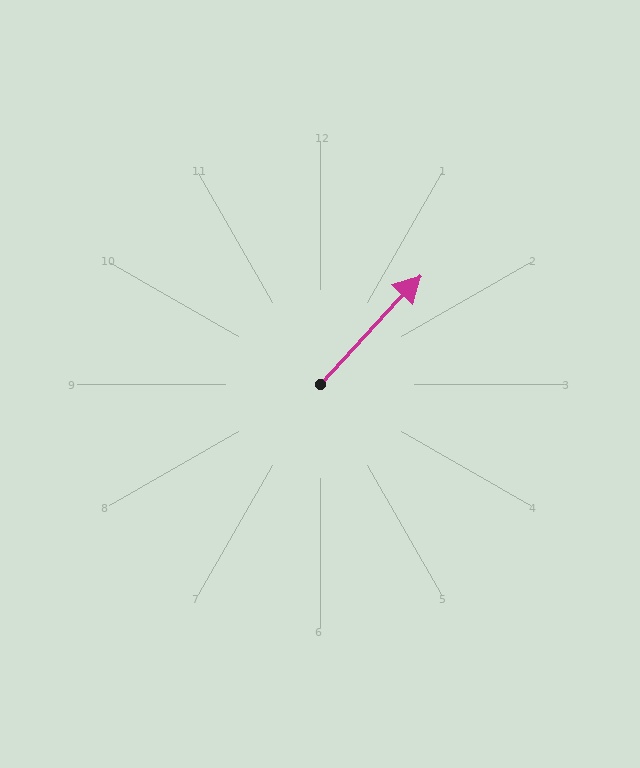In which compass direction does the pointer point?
Northeast.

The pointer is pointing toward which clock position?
Roughly 1 o'clock.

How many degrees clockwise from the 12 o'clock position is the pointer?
Approximately 43 degrees.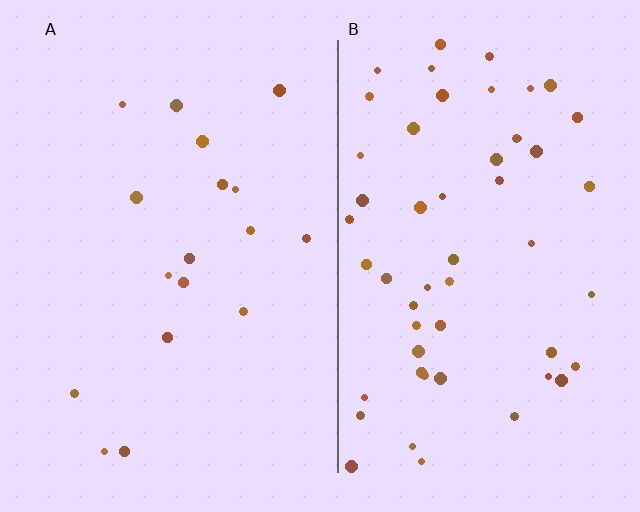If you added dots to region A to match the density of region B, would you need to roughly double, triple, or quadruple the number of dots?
Approximately triple.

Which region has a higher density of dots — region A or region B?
B (the right).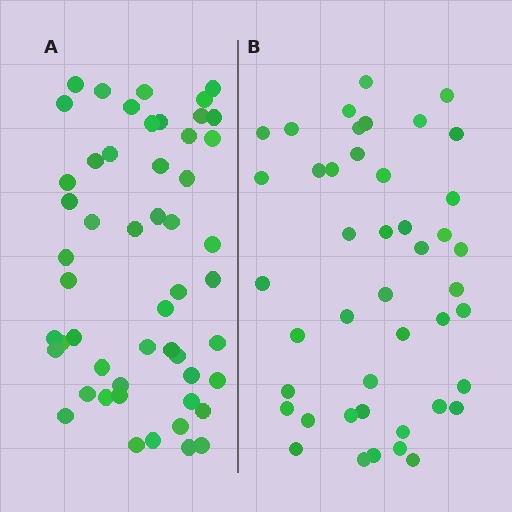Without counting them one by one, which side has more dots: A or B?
Region A (the left region) has more dots.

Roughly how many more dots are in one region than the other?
Region A has roughly 8 or so more dots than region B.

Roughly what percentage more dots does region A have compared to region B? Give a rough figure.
About 20% more.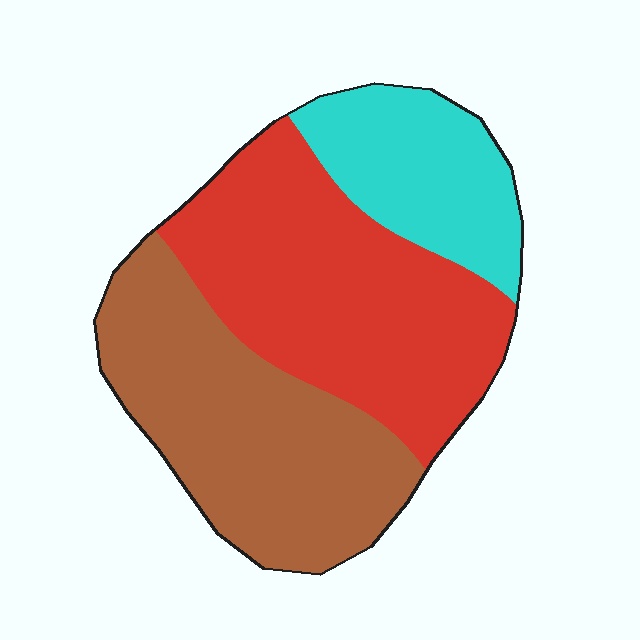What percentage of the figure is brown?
Brown covers about 40% of the figure.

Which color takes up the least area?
Cyan, at roughly 20%.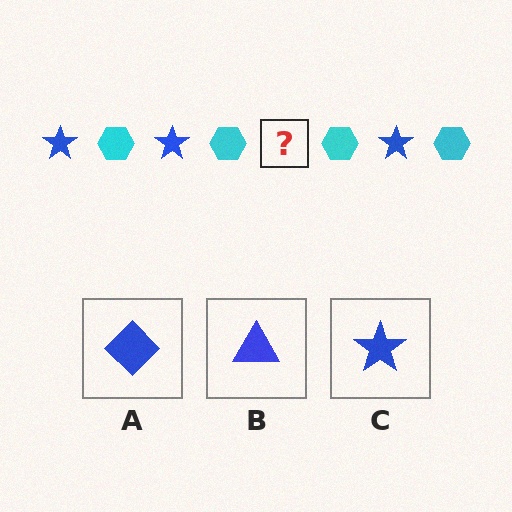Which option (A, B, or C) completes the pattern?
C.